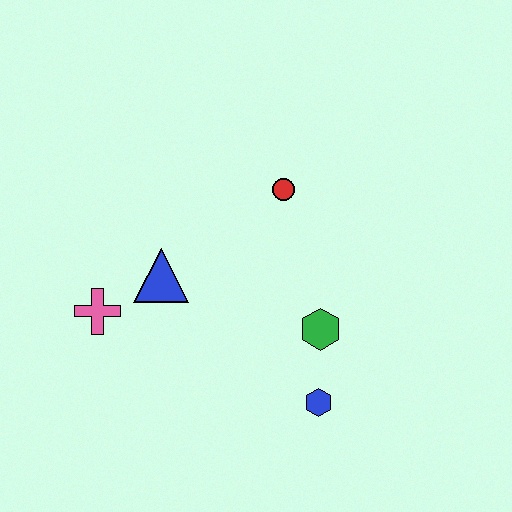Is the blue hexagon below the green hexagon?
Yes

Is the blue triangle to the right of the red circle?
No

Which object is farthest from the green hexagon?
The pink cross is farthest from the green hexagon.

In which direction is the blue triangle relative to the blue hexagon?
The blue triangle is to the left of the blue hexagon.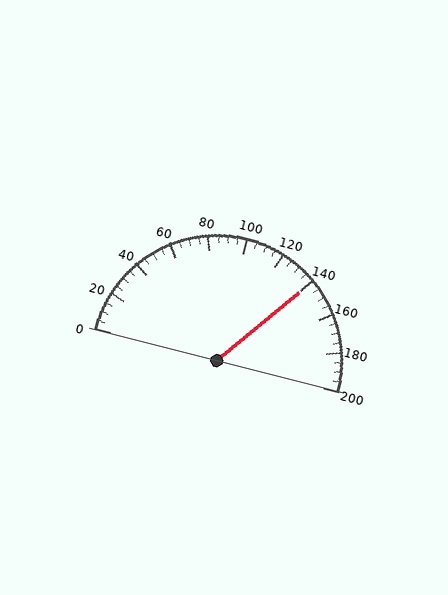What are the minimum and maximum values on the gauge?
The gauge ranges from 0 to 200.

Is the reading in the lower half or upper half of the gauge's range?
The reading is in the upper half of the range (0 to 200).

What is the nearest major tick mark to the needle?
The nearest major tick mark is 140.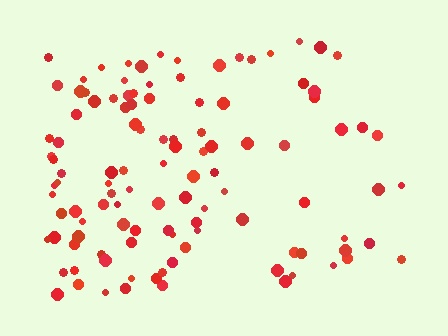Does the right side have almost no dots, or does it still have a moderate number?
Still a moderate number, just noticeably fewer than the left.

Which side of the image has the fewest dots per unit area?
The right.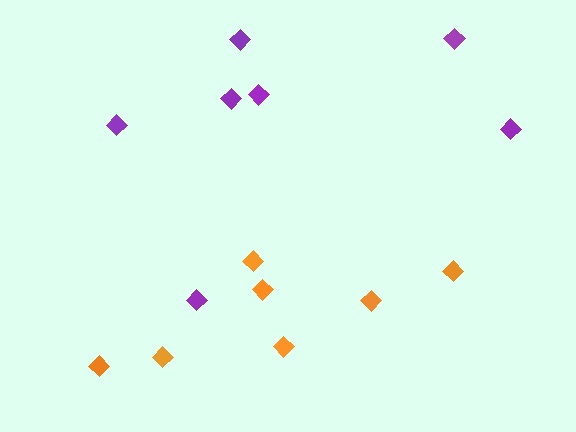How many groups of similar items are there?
There are 2 groups: one group of purple diamonds (7) and one group of orange diamonds (7).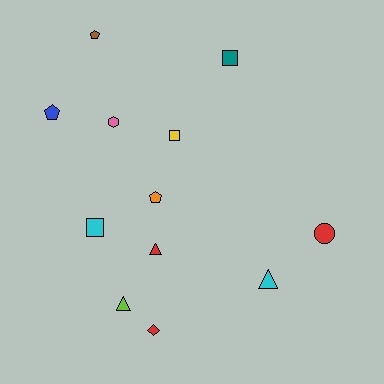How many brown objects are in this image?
There is 1 brown object.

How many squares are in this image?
There are 3 squares.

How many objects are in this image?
There are 12 objects.